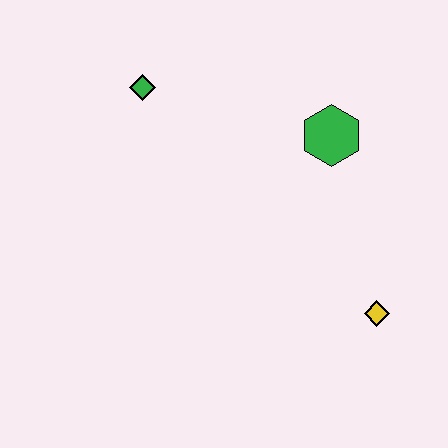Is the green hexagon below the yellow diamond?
No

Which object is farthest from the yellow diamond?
The green diamond is farthest from the yellow diamond.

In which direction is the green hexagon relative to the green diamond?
The green hexagon is to the right of the green diamond.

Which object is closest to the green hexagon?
The yellow diamond is closest to the green hexagon.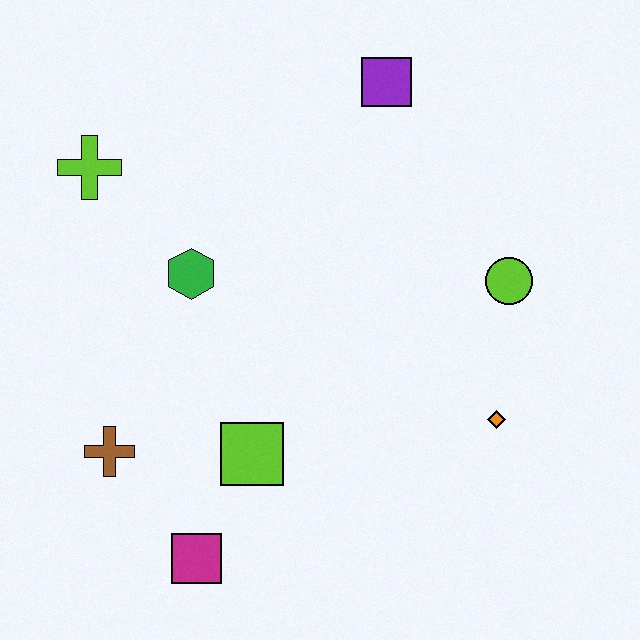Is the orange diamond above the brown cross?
Yes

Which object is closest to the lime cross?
The green hexagon is closest to the lime cross.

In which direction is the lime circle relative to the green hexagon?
The lime circle is to the right of the green hexagon.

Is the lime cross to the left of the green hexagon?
Yes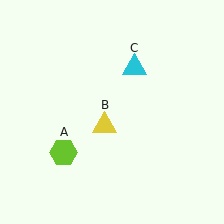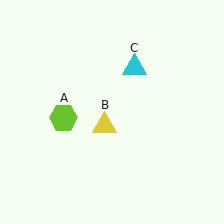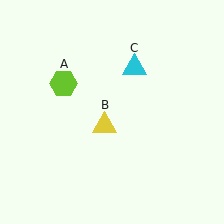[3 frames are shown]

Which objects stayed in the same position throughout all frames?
Yellow triangle (object B) and cyan triangle (object C) remained stationary.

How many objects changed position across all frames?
1 object changed position: lime hexagon (object A).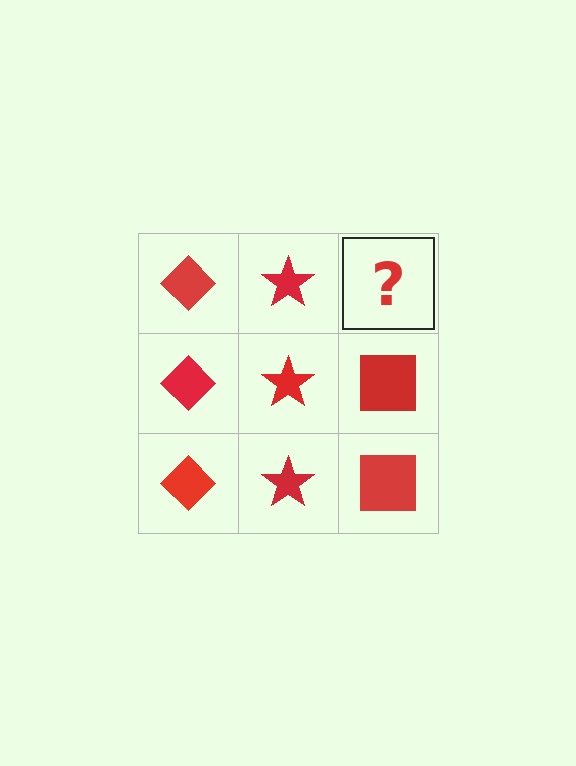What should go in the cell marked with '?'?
The missing cell should contain a red square.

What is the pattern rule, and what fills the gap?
The rule is that each column has a consistent shape. The gap should be filled with a red square.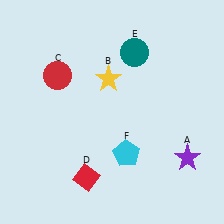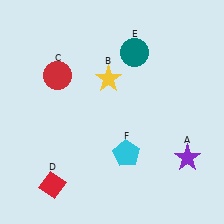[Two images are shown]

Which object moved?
The red diamond (D) moved left.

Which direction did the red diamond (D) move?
The red diamond (D) moved left.